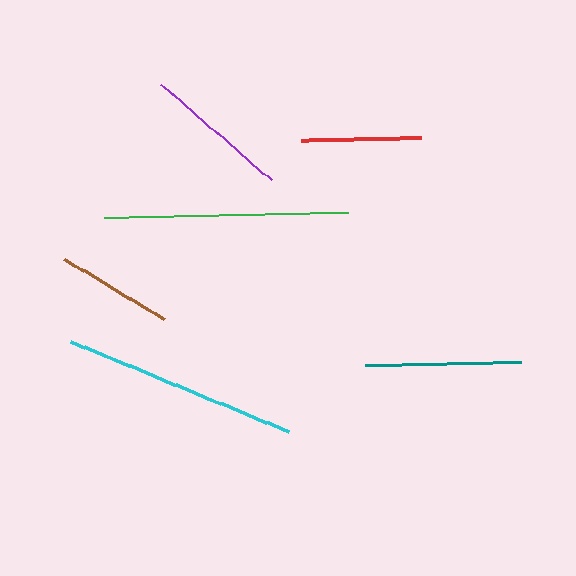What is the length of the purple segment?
The purple segment is approximately 147 pixels long.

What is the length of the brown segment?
The brown segment is approximately 116 pixels long.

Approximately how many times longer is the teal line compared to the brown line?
The teal line is approximately 1.3 times the length of the brown line.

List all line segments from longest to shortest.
From longest to shortest: green, cyan, teal, purple, red, brown.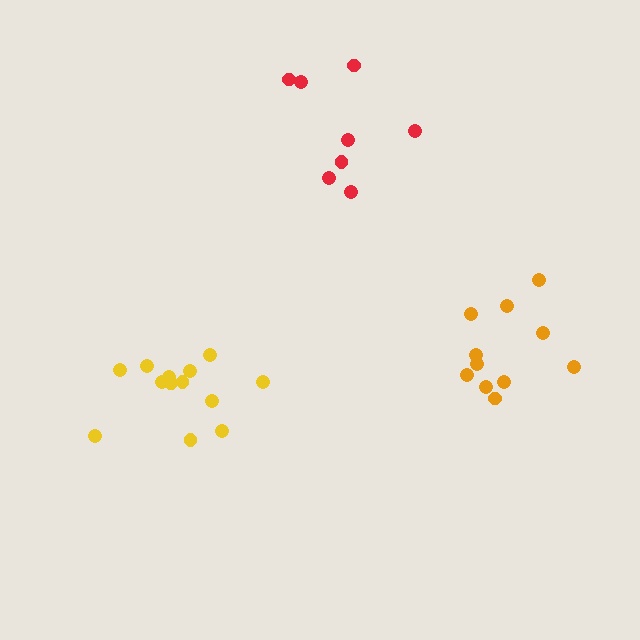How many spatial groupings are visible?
There are 3 spatial groupings.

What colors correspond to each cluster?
The clusters are colored: orange, yellow, red.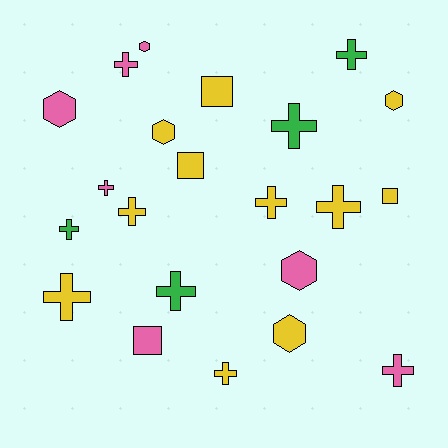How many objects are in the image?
There are 22 objects.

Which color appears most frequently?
Yellow, with 11 objects.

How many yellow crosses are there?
There are 5 yellow crosses.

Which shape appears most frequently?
Cross, with 12 objects.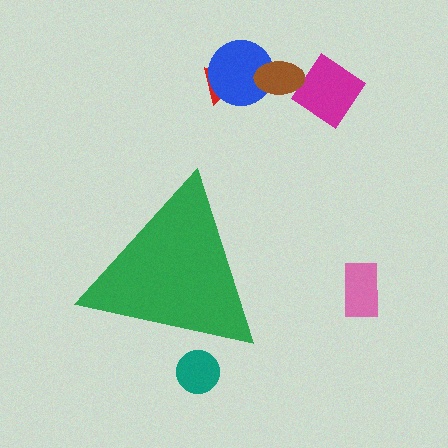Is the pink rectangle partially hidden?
No, the pink rectangle is fully visible.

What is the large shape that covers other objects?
A green triangle.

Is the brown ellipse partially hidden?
No, the brown ellipse is fully visible.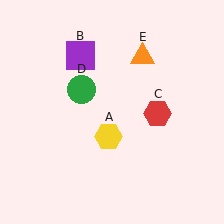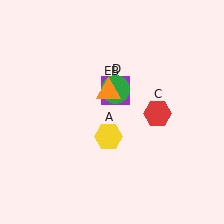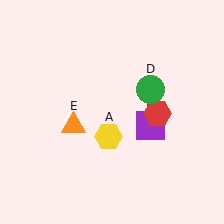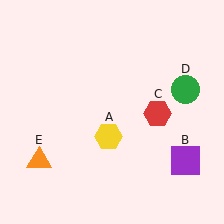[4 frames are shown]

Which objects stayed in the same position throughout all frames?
Yellow hexagon (object A) and red hexagon (object C) remained stationary.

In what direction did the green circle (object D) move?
The green circle (object D) moved right.